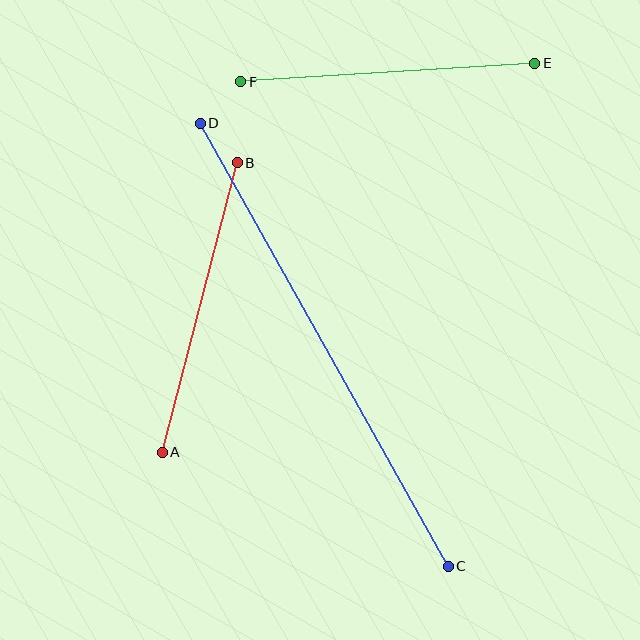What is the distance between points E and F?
The distance is approximately 295 pixels.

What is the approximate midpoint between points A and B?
The midpoint is at approximately (200, 307) pixels.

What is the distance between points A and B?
The distance is approximately 299 pixels.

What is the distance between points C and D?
The distance is approximately 508 pixels.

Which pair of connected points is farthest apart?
Points C and D are farthest apart.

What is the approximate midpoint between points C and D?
The midpoint is at approximately (324, 345) pixels.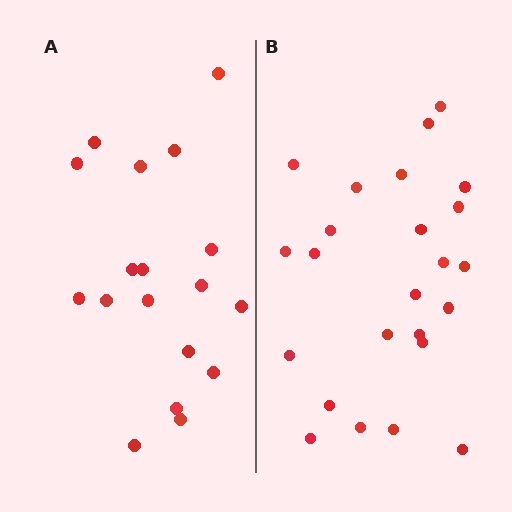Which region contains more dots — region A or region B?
Region B (the right region) has more dots.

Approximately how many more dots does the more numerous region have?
Region B has about 6 more dots than region A.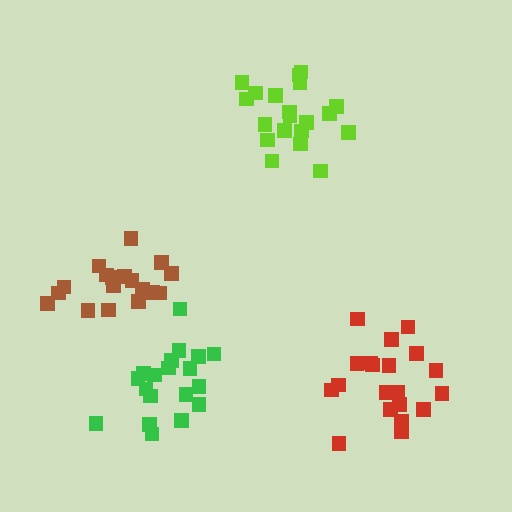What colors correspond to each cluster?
The clusters are colored: red, lime, brown, green.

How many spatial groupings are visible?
There are 4 spatial groupings.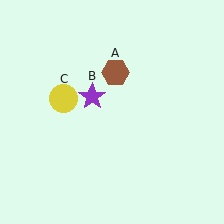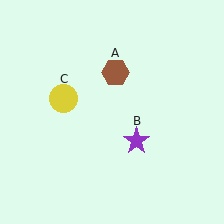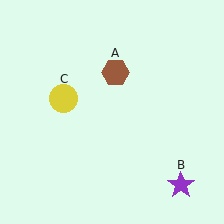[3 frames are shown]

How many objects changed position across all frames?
1 object changed position: purple star (object B).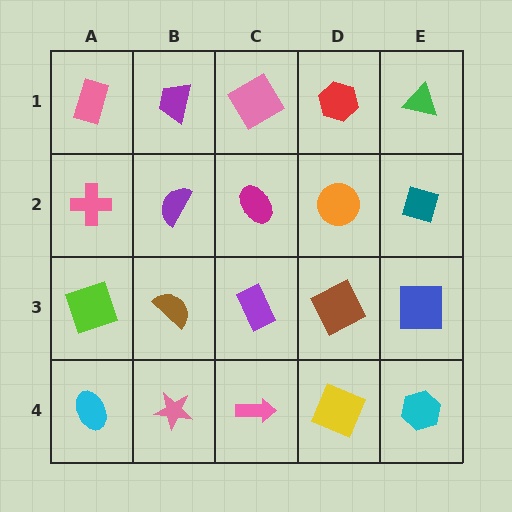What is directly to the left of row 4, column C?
A pink star.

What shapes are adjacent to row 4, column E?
A blue square (row 3, column E), a yellow square (row 4, column D).